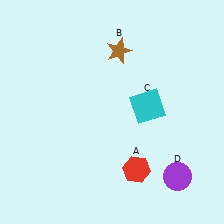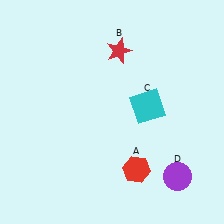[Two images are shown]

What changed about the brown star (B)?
In Image 1, B is brown. In Image 2, it changed to red.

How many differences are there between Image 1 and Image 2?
There is 1 difference between the two images.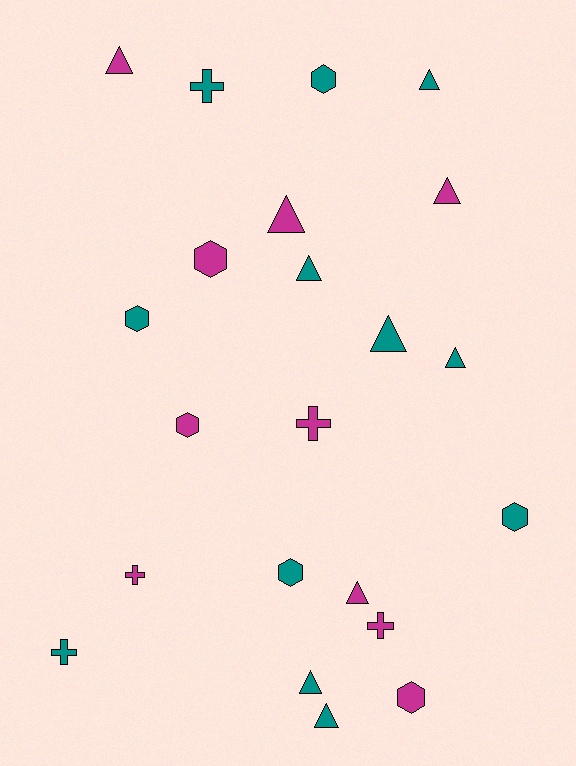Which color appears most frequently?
Teal, with 12 objects.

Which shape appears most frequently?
Triangle, with 10 objects.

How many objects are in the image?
There are 22 objects.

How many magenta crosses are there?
There are 3 magenta crosses.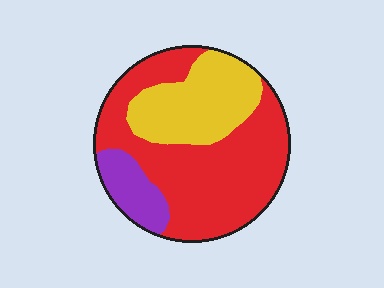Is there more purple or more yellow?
Yellow.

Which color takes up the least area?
Purple, at roughly 10%.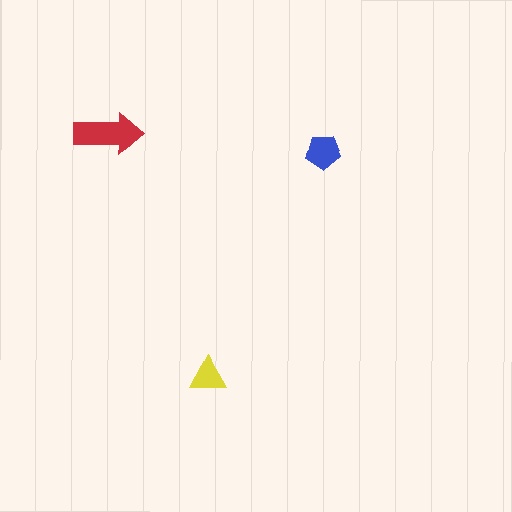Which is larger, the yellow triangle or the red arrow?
The red arrow.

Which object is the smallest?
The yellow triangle.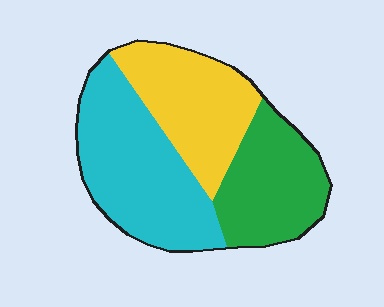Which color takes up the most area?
Cyan, at roughly 40%.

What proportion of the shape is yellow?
Yellow takes up about one third (1/3) of the shape.